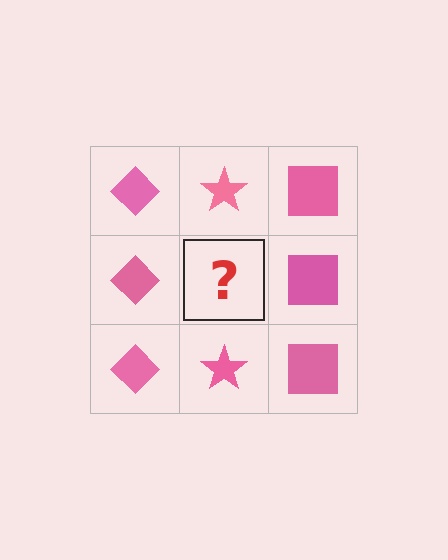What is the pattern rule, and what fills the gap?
The rule is that each column has a consistent shape. The gap should be filled with a pink star.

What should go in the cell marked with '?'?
The missing cell should contain a pink star.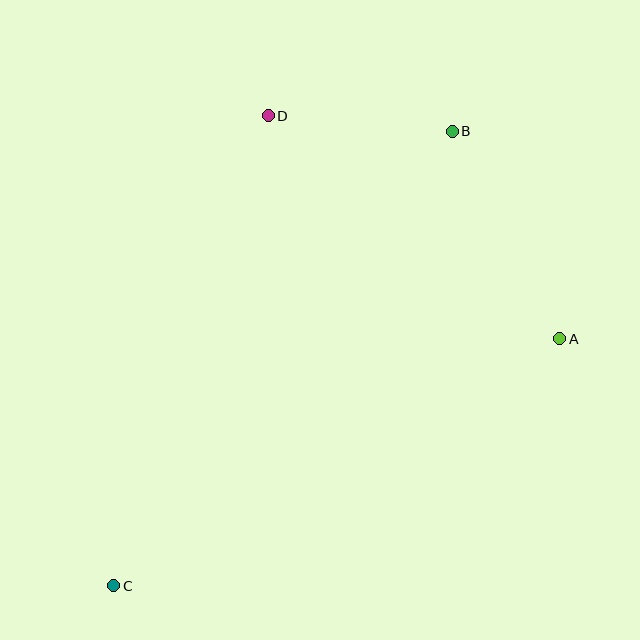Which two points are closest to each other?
Points B and D are closest to each other.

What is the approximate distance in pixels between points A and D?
The distance between A and D is approximately 367 pixels.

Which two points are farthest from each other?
Points B and C are farthest from each other.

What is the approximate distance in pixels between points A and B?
The distance between A and B is approximately 234 pixels.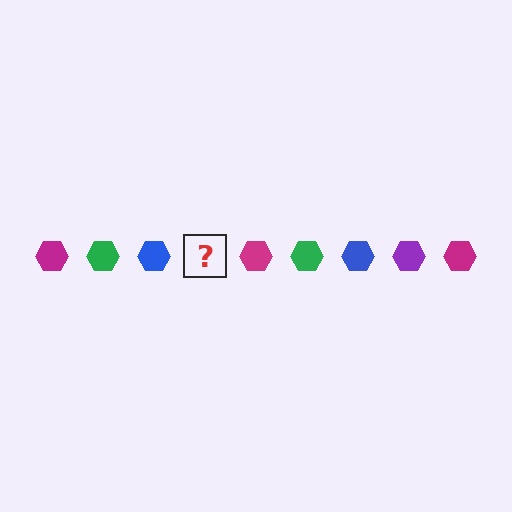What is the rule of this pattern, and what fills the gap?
The rule is that the pattern cycles through magenta, green, blue, purple hexagons. The gap should be filled with a purple hexagon.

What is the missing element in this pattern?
The missing element is a purple hexagon.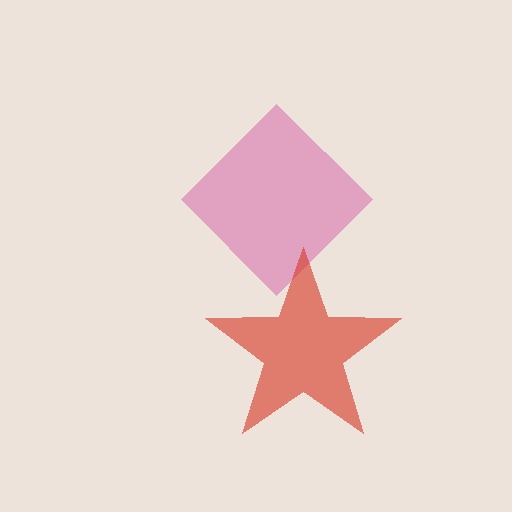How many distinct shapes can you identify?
There are 2 distinct shapes: a magenta diamond, a red star.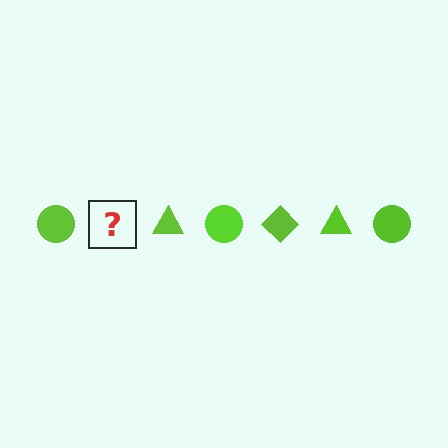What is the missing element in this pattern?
The missing element is a lime diamond.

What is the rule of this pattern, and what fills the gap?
The rule is that the pattern cycles through circle, diamond, triangle shapes in lime. The gap should be filled with a lime diamond.